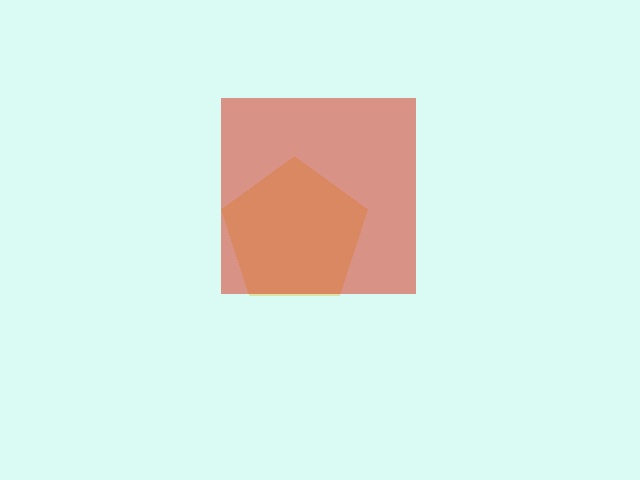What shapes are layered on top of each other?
The layered shapes are: a yellow pentagon, a red square.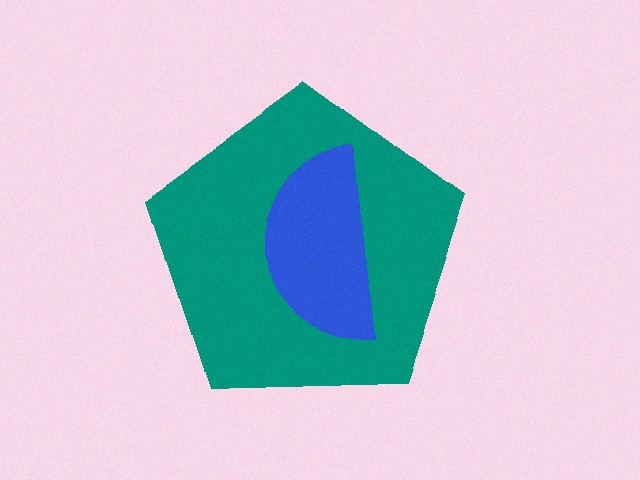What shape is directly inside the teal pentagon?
The blue semicircle.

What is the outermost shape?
The teal pentagon.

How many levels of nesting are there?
2.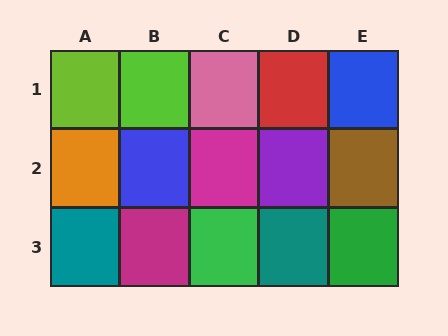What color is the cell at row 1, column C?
Pink.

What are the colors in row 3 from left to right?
Teal, magenta, green, teal, green.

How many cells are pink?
1 cell is pink.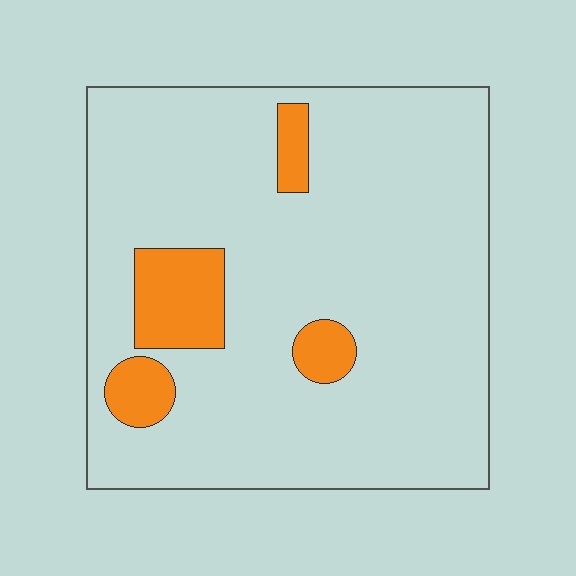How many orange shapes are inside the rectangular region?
4.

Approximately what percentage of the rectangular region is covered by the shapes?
Approximately 10%.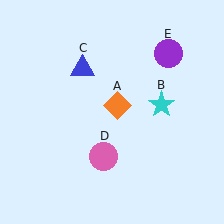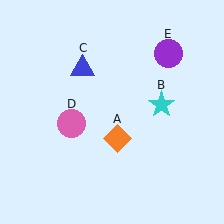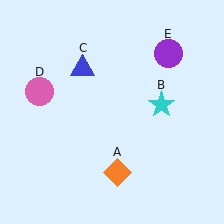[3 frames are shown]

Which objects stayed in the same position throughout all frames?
Cyan star (object B) and blue triangle (object C) and purple circle (object E) remained stationary.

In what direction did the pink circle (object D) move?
The pink circle (object D) moved up and to the left.